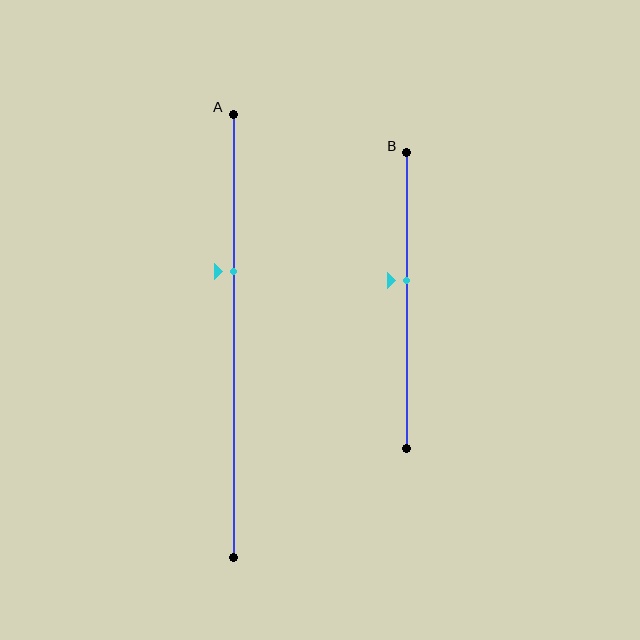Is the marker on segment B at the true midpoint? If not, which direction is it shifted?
No, the marker on segment B is shifted upward by about 7% of the segment length.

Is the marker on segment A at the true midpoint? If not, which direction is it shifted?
No, the marker on segment A is shifted upward by about 15% of the segment length.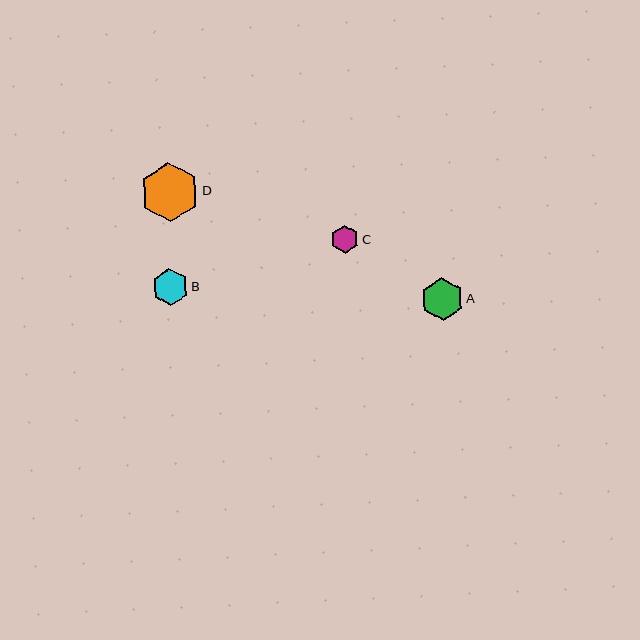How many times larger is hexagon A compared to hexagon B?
Hexagon A is approximately 1.2 times the size of hexagon B.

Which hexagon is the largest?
Hexagon D is the largest with a size of approximately 59 pixels.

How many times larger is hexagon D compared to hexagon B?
Hexagon D is approximately 1.6 times the size of hexagon B.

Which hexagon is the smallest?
Hexagon C is the smallest with a size of approximately 28 pixels.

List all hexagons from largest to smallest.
From largest to smallest: D, A, B, C.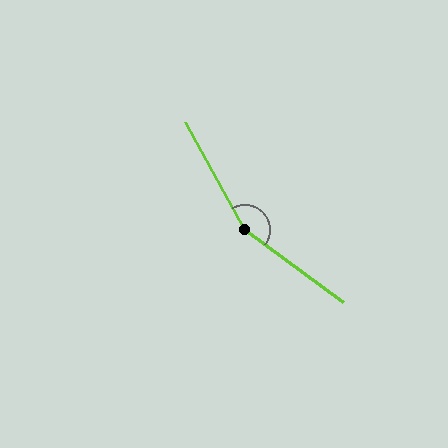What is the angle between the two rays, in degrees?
Approximately 155 degrees.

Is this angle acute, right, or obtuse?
It is obtuse.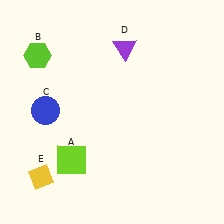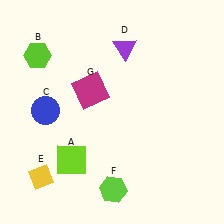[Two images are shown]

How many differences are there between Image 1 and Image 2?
There are 2 differences between the two images.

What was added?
A lime hexagon (F), a magenta square (G) were added in Image 2.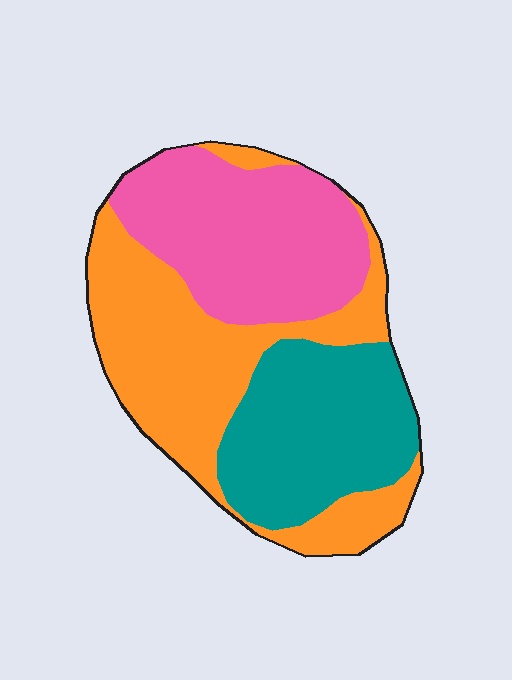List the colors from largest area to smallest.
From largest to smallest: orange, pink, teal.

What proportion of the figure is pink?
Pink takes up between a sixth and a third of the figure.